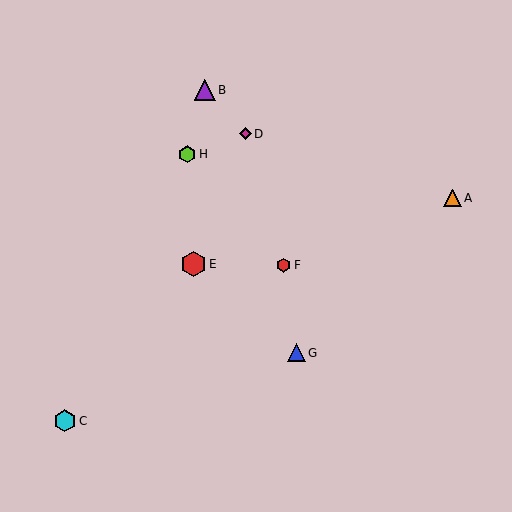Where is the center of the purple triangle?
The center of the purple triangle is at (205, 90).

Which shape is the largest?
The red hexagon (labeled E) is the largest.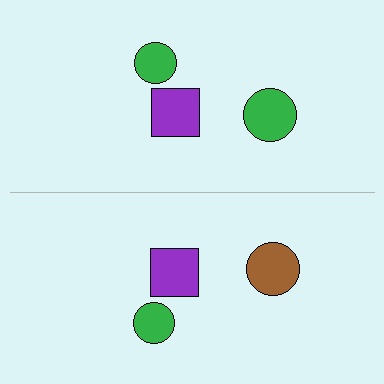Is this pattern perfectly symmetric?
No, the pattern is not perfectly symmetric. The brown circle on the bottom side breaks the symmetry — its mirror counterpart is green.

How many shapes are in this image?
There are 6 shapes in this image.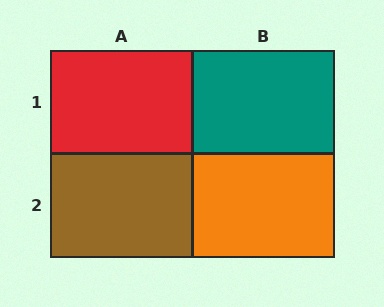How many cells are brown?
1 cell is brown.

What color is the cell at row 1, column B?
Teal.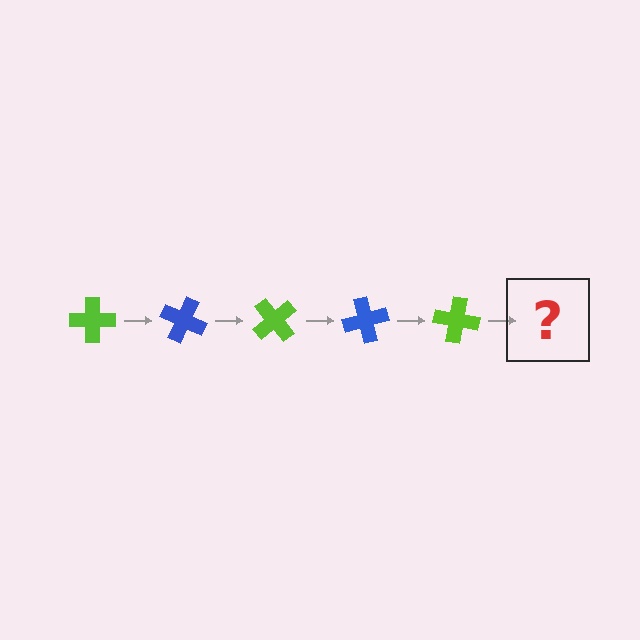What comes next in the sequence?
The next element should be a blue cross, rotated 125 degrees from the start.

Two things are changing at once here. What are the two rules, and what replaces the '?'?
The two rules are that it rotates 25 degrees each step and the color cycles through lime and blue. The '?' should be a blue cross, rotated 125 degrees from the start.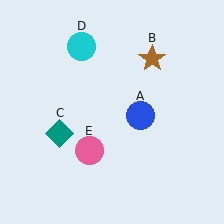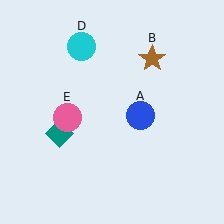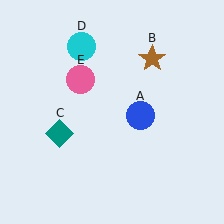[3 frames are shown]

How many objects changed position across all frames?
1 object changed position: pink circle (object E).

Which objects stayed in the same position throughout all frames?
Blue circle (object A) and brown star (object B) and teal diamond (object C) and cyan circle (object D) remained stationary.